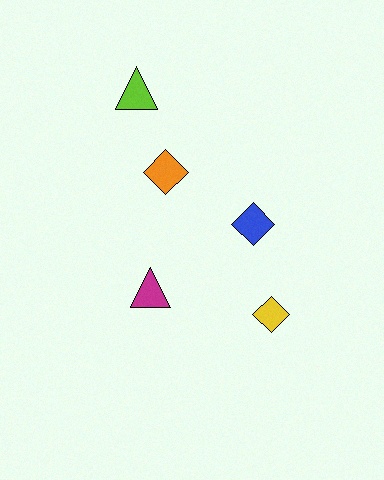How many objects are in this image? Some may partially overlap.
There are 5 objects.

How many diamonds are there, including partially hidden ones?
There are 3 diamonds.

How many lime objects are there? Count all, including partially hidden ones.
There is 1 lime object.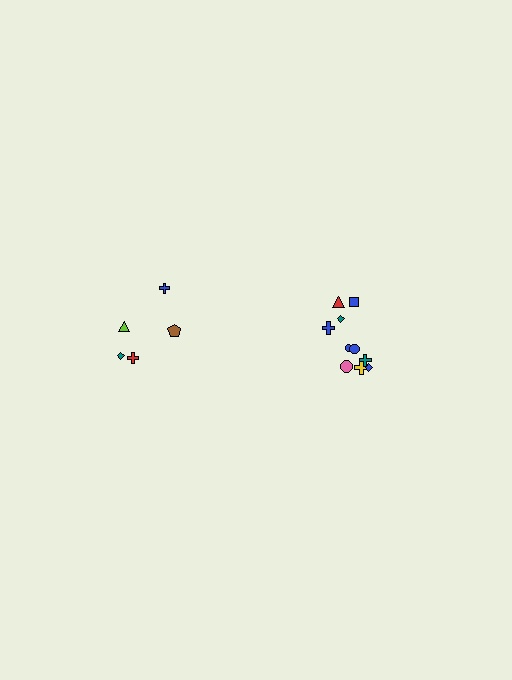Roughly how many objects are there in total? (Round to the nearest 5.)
Roughly 15 objects in total.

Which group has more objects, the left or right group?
The right group.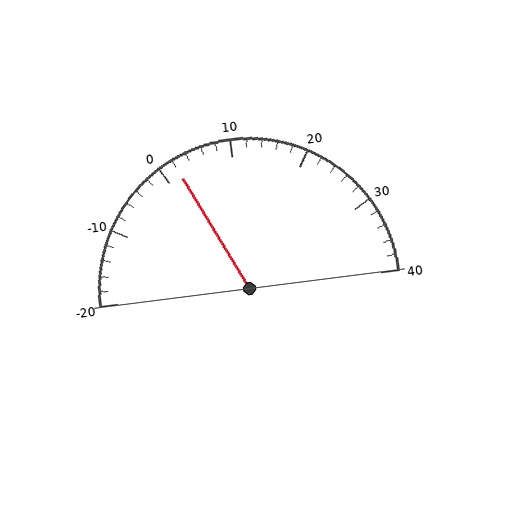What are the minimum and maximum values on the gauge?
The gauge ranges from -20 to 40.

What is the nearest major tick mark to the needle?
The nearest major tick mark is 0.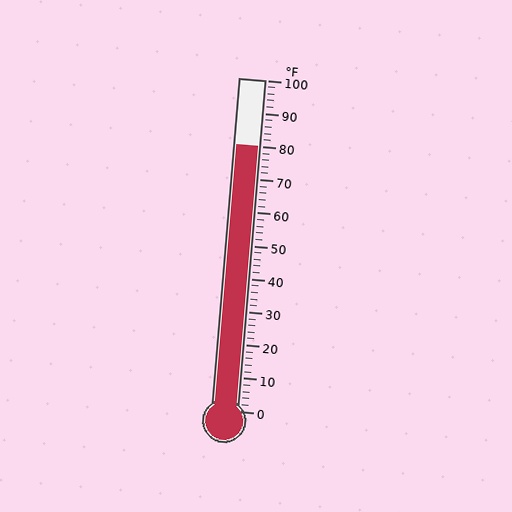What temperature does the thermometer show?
The thermometer shows approximately 80°F.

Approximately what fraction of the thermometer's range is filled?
The thermometer is filled to approximately 80% of its range.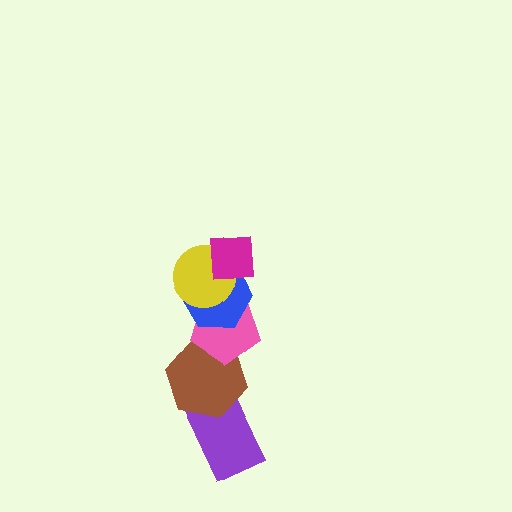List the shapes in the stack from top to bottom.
From top to bottom: the magenta square, the yellow circle, the blue hexagon, the pink pentagon, the brown hexagon, the purple rectangle.